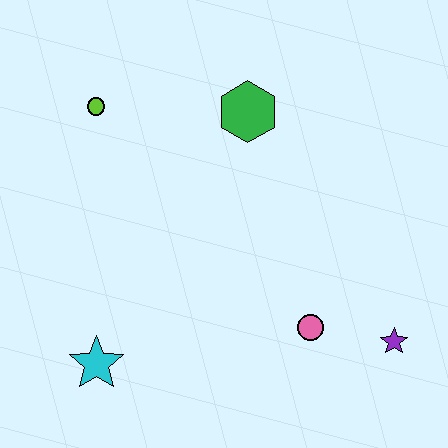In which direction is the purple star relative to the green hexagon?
The purple star is below the green hexagon.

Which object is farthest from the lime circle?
The purple star is farthest from the lime circle.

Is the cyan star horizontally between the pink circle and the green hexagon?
No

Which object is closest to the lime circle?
The green hexagon is closest to the lime circle.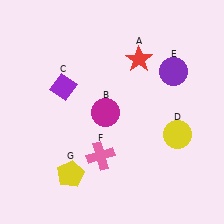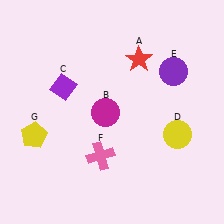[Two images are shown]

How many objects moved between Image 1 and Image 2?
1 object moved between the two images.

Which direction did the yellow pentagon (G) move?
The yellow pentagon (G) moved up.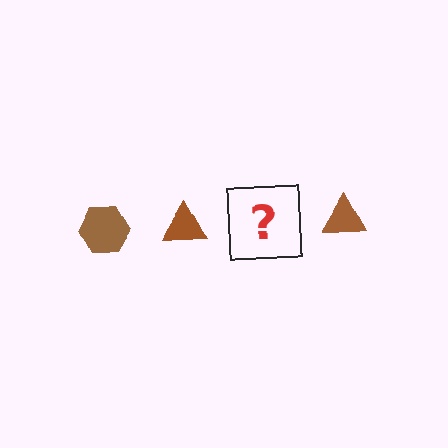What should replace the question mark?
The question mark should be replaced with a brown hexagon.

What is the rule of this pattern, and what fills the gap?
The rule is that the pattern cycles through hexagon, triangle shapes in brown. The gap should be filled with a brown hexagon.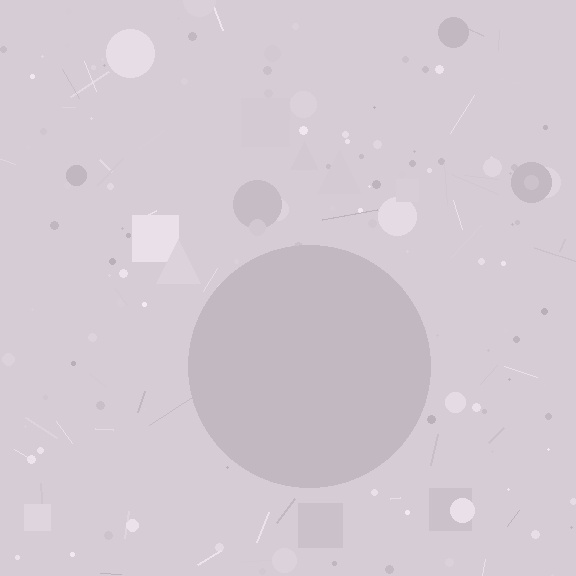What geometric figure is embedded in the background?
A circle is embedded in the background.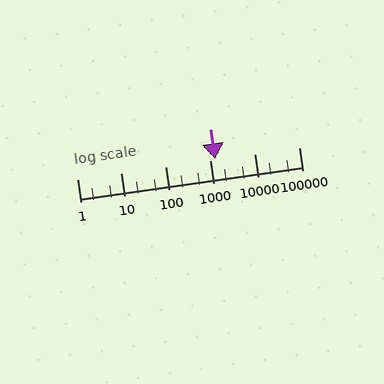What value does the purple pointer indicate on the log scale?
The pointer indicates approximately 1300.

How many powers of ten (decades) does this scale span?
The scale spans 5 decades, from 1 to 100000.